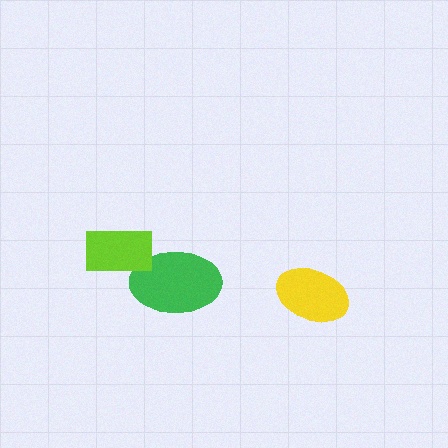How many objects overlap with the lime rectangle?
1 object overlaps with the lime rectangle.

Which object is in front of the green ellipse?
The lime rectangle is in front of the green ellipse.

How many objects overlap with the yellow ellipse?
0 objects overlap with the yellow ellipse.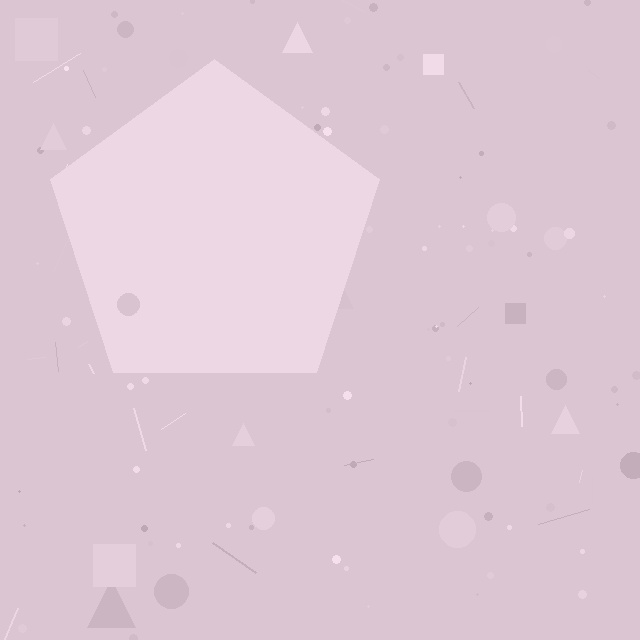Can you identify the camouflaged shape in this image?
The camouflaged shape is a pentagon.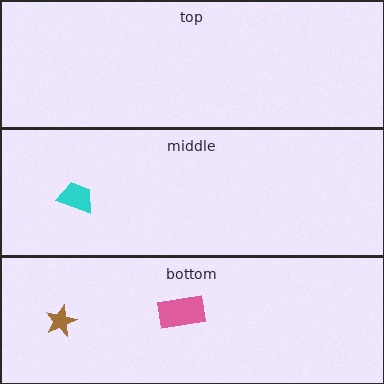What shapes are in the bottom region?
The pink rectangle, the brown star.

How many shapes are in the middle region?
1.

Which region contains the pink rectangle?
The bottom region.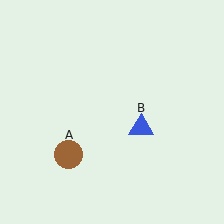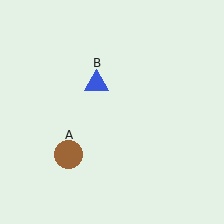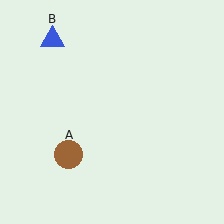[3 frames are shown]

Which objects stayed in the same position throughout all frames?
Brown circle (object A) remained stationary.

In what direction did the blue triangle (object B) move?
The blue triangle (object B) moved up and to the left.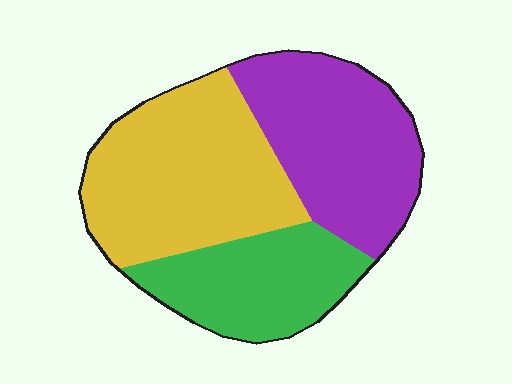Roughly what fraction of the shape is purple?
Purple takes up between a quarter and a half of the shape.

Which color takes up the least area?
Green, at roughly 25%.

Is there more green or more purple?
Purple.